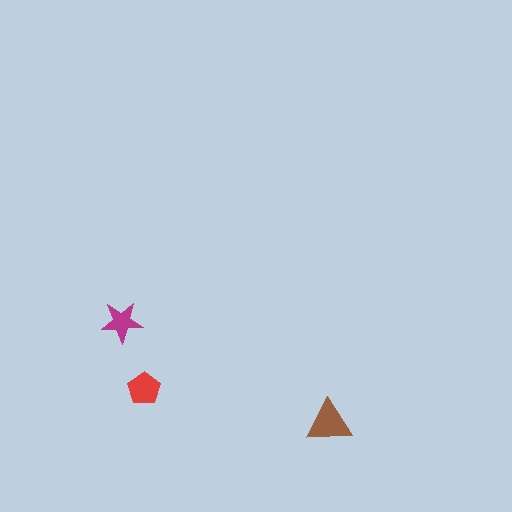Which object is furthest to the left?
The magenta star is leftmost.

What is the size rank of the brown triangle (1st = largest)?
1st.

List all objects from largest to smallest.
The brown triangle, the red pentagon, the magenta star.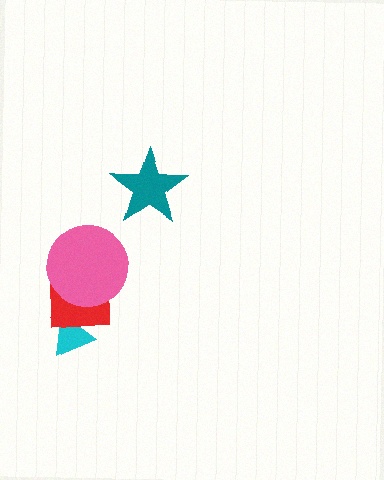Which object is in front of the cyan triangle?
The red square is in front of the cyan triangle.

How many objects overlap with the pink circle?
1 object overlaps with the pink circle.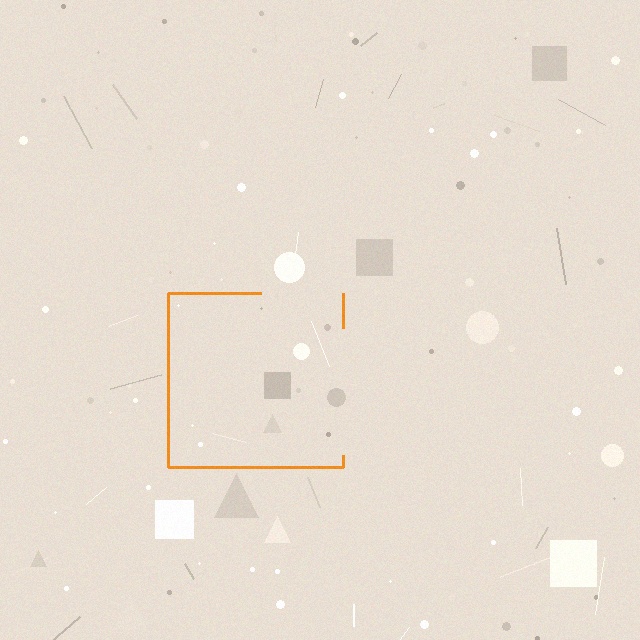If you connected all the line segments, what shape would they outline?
They would outline a square.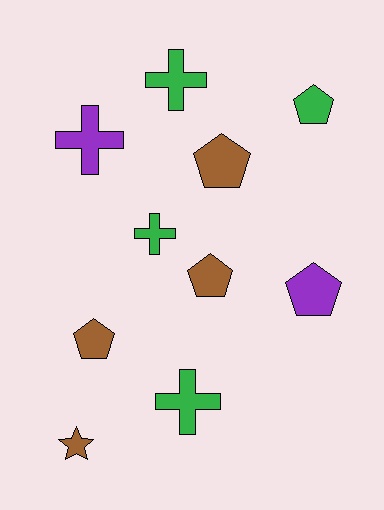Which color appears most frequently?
Brown, with 4 objects.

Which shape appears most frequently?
Pentagon, with 5 objects.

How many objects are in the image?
There are 10 objects.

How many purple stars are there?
There are no purple stars.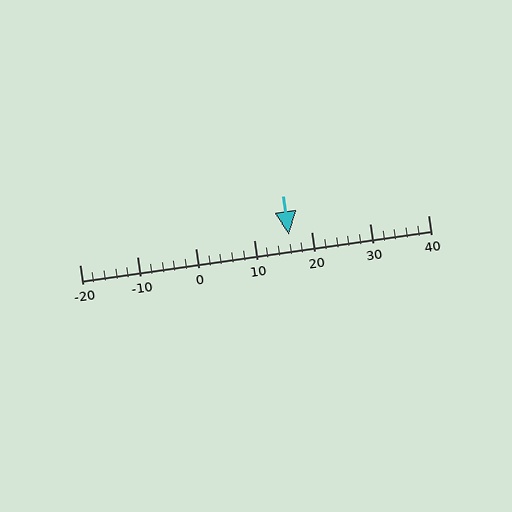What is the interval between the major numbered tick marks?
The major tick marks are spaced 10 units apart.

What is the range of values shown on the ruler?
The ruler shows values from -20 to 40.